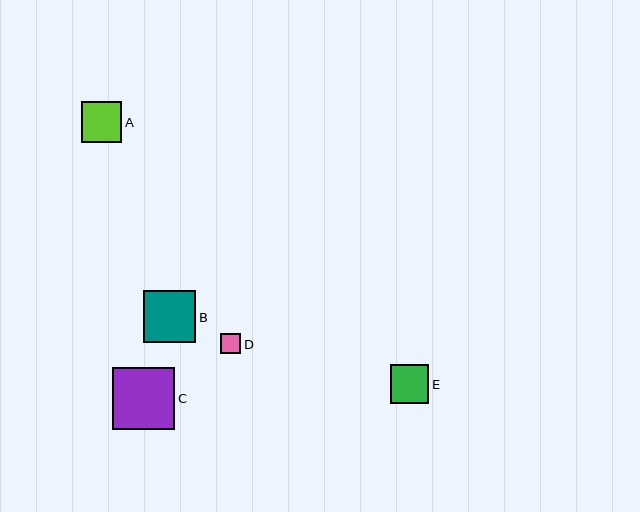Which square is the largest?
Square C is the largest with a size of approximately 63 pixels.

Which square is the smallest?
Square D is the smallest with a size of approximately 20 pixels.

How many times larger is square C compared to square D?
Square C is approximately 3.1 times the size of square D.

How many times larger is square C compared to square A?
Square C is approximately 1.6 times the size of square A.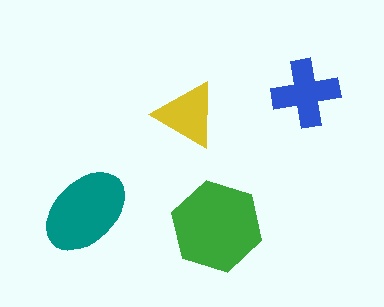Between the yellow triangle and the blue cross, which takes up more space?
The blue cross.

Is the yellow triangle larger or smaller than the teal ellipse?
Smaller.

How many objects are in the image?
There are 4 objects in the image.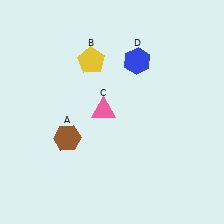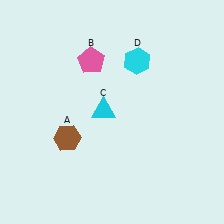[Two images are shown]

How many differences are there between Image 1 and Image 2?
There are 3 differences between the two images.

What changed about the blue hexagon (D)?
In Image 1, D is blue. In Image 2, it changed to cyan.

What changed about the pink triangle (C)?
In Image 1, C is pink. In Image 2, it changed to cyan.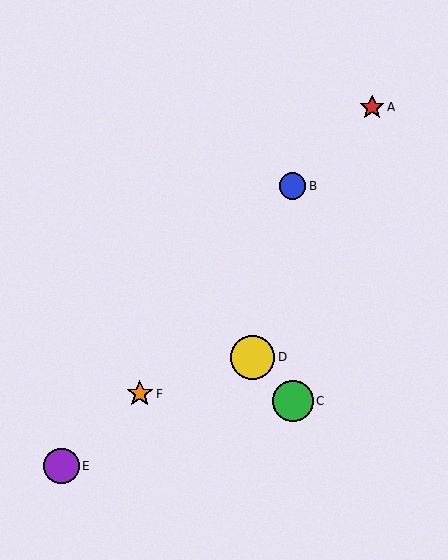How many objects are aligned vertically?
2 objects (B, C) are aligned vertically.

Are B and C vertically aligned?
Yes, both are at x≈293.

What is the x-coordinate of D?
Object D is at x≈253.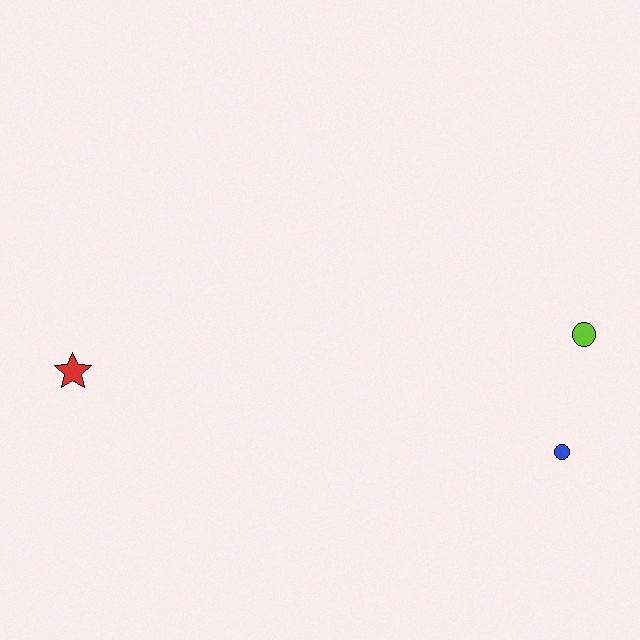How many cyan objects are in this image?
There are no cyan objects.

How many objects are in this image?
There are 3 objects.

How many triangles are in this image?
There are no triangles.